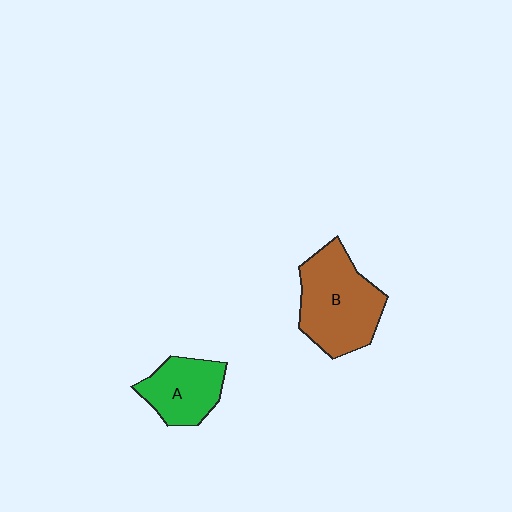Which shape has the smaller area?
Shape A (green).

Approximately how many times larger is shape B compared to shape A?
Approximately 1.6 times.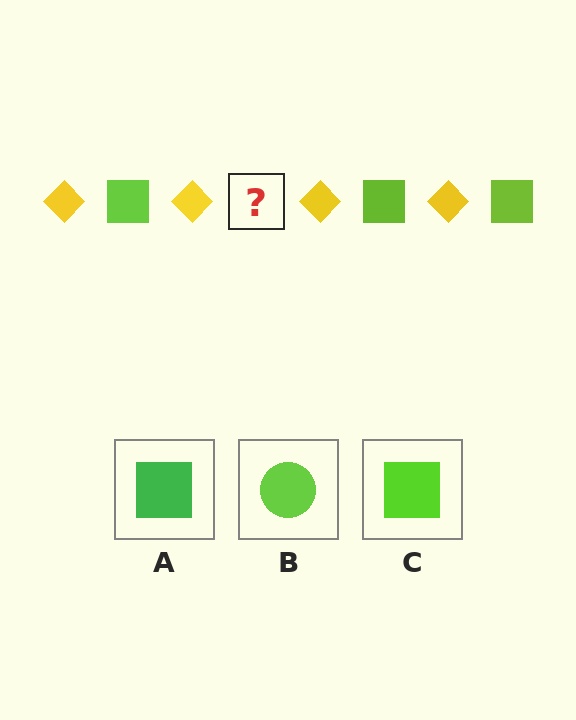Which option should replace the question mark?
Option C.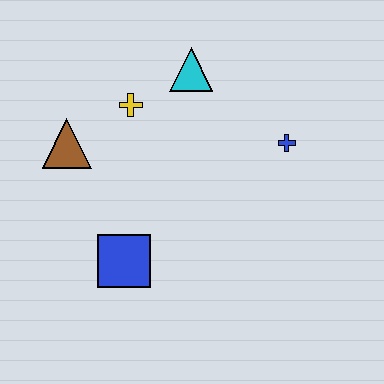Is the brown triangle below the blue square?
No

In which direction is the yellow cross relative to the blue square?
The yellow cross is above the blue square.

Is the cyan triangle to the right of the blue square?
Yes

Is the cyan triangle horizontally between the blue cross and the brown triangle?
Yes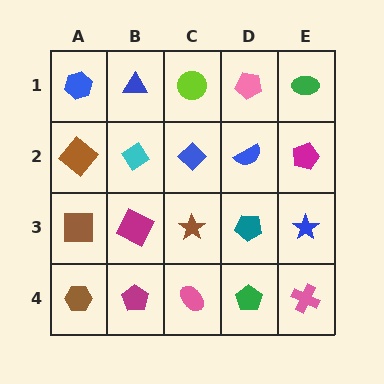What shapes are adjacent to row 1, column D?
A blue semicircle (row 2, column D), a lime circle (row 1, column C), a green ellipse (row 1, column E).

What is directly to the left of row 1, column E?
A pink pentagon.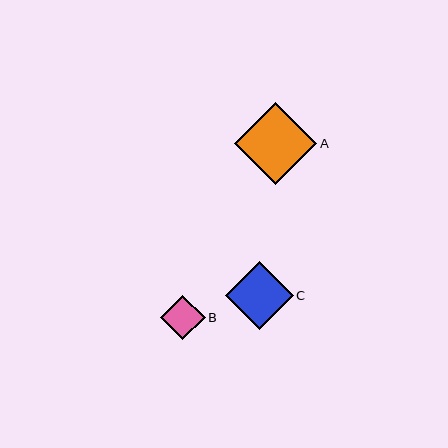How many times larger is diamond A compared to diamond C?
Diamond A is approximately 1.2 times the size of diamond C.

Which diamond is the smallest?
Diamond B is the smallest with a size of approximately 44 pixels.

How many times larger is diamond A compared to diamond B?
Diamond A is approximately 1.8 times the size of diamond B.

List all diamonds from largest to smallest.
From largest to smallest: A, C, B.